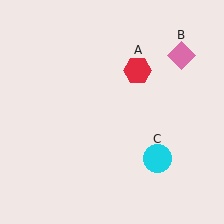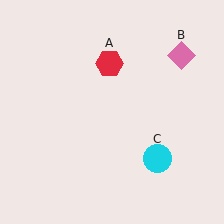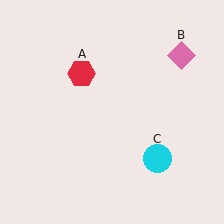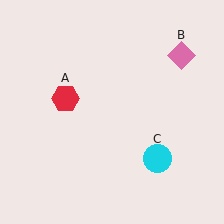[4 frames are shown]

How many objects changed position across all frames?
1 object changed position: red hexagon (object A).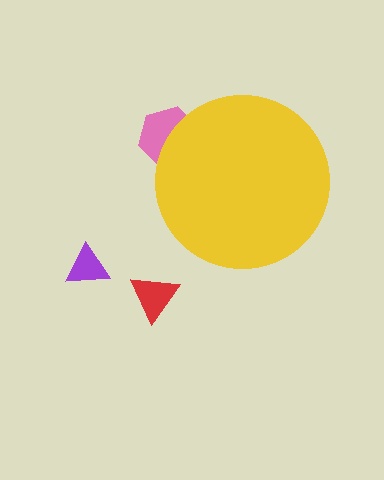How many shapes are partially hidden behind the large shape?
1 shape is partially hidden.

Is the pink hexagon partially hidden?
Yes, the pink hexagon is partially hidden behind the yellow circle.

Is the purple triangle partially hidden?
No, the purple triangle is fully visible.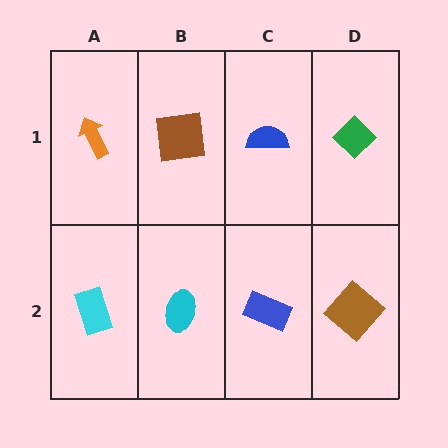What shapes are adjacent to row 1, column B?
A cyan ellipse (row 2, column B), an orange arrow (row 1, column A), a blue semicircle (row 1, column C).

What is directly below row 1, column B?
A cyan ellipse.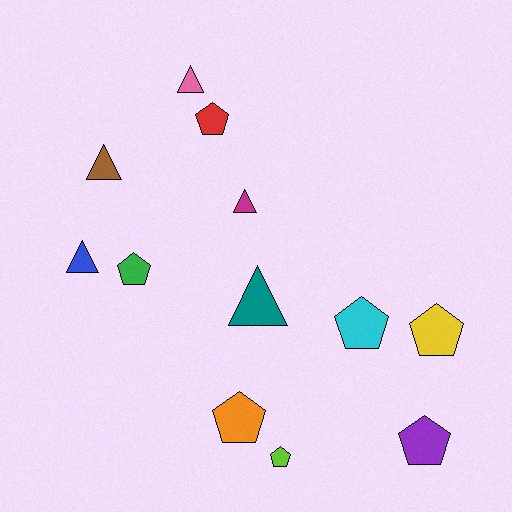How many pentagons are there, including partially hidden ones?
There are 7 pentagons.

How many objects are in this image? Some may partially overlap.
There are 12 objects.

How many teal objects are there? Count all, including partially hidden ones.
There is 1 teal object.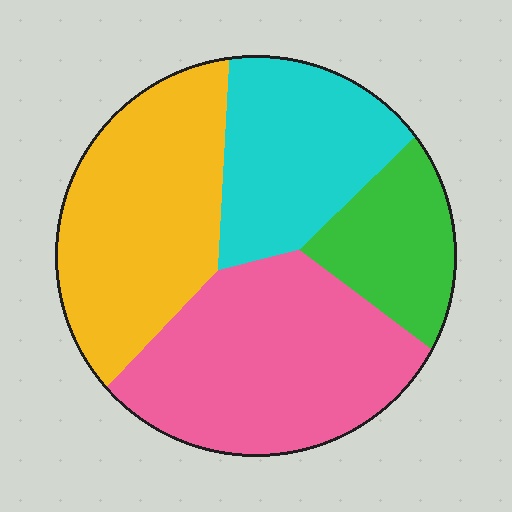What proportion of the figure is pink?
Pink covers roughly 35% of the figure.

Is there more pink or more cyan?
Pink.